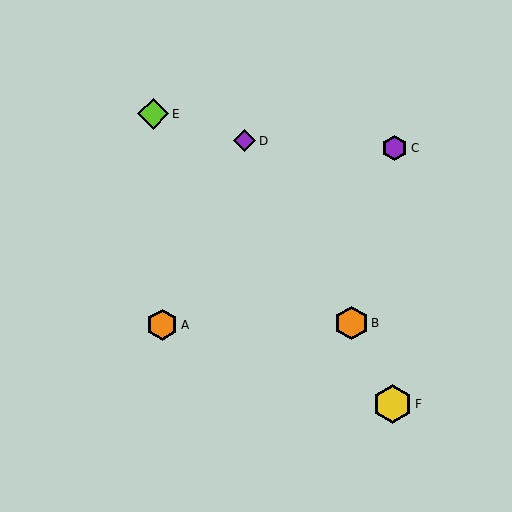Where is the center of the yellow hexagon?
The center of the yellow hexagon is at (392, 404).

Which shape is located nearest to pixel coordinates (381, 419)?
The yellow hexagon (labeled F) at (392, 404) is nearest to that location.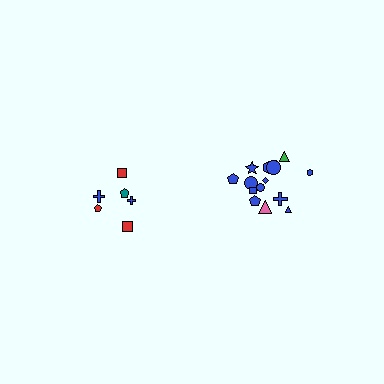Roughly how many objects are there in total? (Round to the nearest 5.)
Roughly 20 objects in total.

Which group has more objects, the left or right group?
The right group.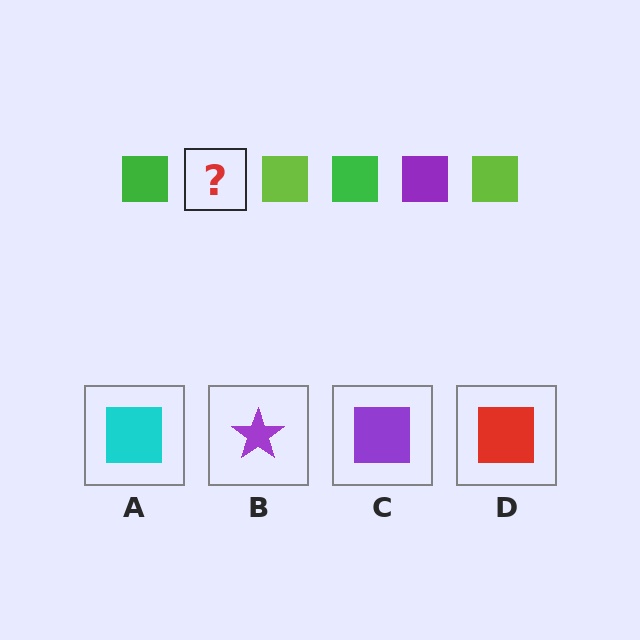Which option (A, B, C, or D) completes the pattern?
C.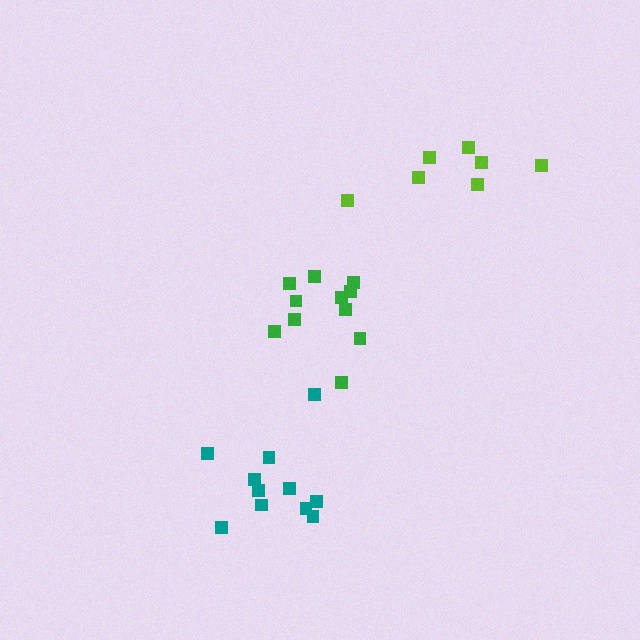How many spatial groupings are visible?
There are 3 spatial groupings.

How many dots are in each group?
Group 1: 11 dots, Group 2: 11 dots, Group 3: 7 dots (29 total).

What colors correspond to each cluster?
The clusters are colored: green, teal, lime.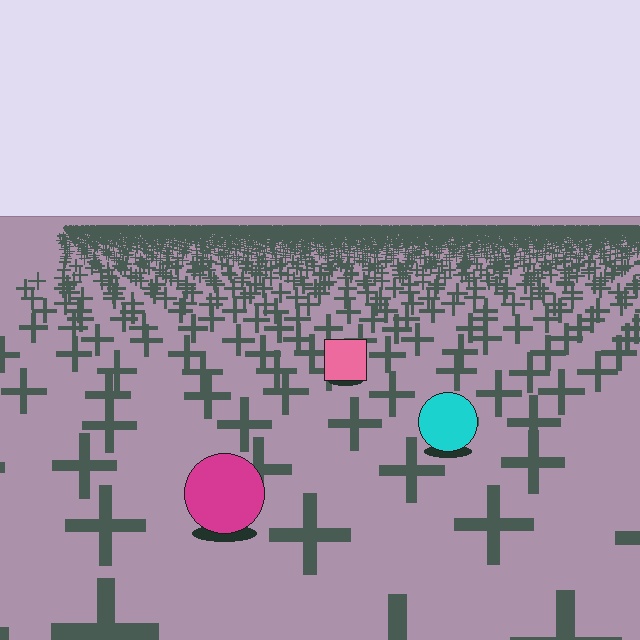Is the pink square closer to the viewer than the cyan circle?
No. The cyan circle is closer — you can tell from the texture gradient: the ground texture is coarser near it.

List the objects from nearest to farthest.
From nearest to farthest: the magenta circle, the cyan circle, the pink square.